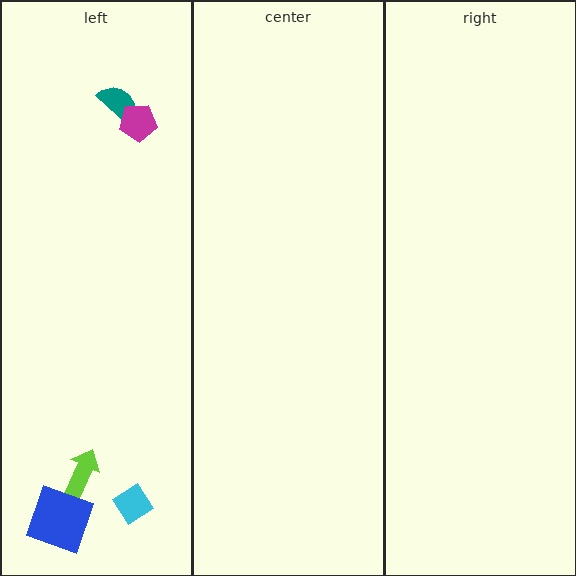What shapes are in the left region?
The teal semicircle, the lime arrow, the cyan diamond, the blue square, the magenta pentagon.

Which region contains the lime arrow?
The left region.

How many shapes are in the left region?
5.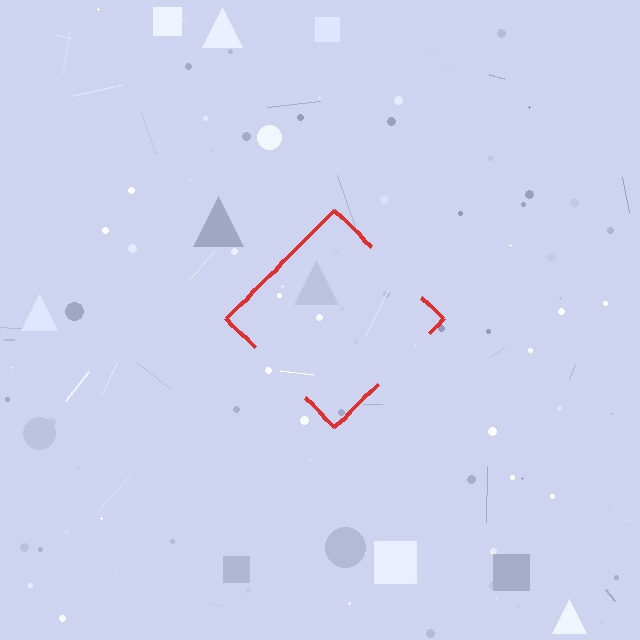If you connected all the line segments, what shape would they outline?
They would outline a diamond.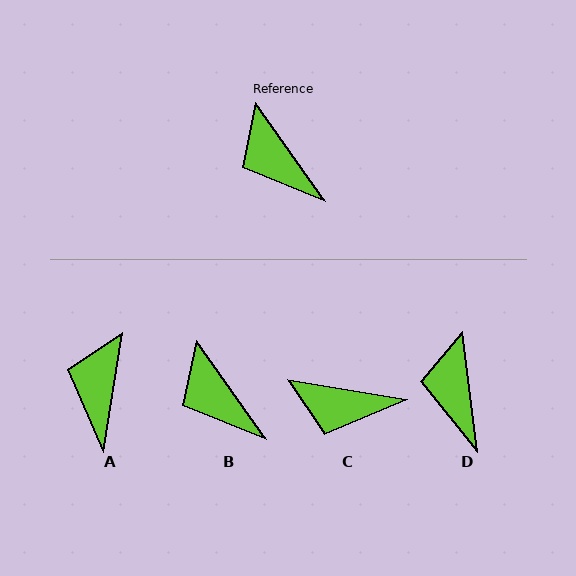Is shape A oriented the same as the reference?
No, it is off by about 44 degrees.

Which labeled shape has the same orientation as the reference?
B.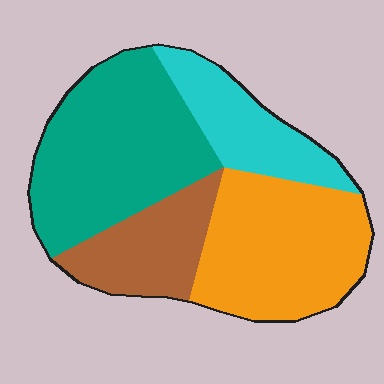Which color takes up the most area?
Teal, at roughly 35%.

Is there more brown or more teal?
Teal.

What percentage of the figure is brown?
Brown takes up less than a quarter of the figure.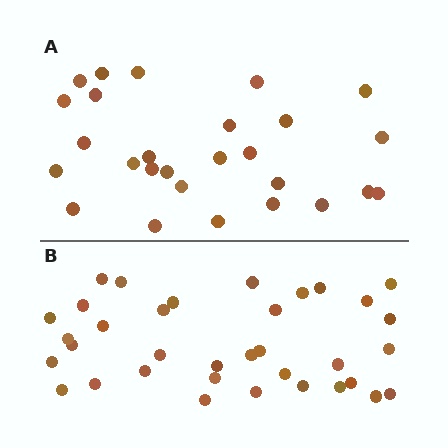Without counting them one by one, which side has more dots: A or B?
Region B (the bottom region) has more dots.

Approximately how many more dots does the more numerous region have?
Region B has roughly 8 or so more dots than region A.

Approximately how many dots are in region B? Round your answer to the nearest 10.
About 40 dots. (The exact count is 35, which rounds to 40.)